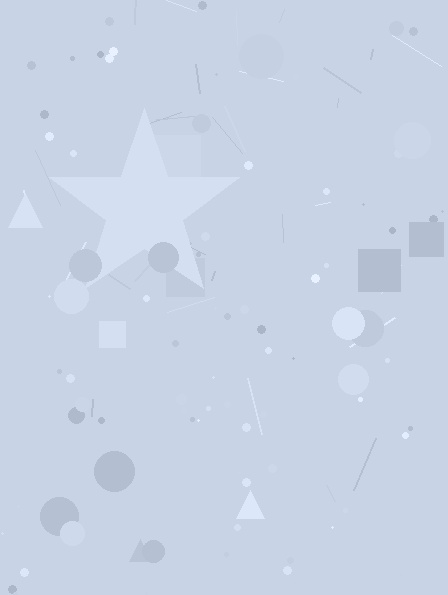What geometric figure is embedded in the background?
A star is embedded in the background.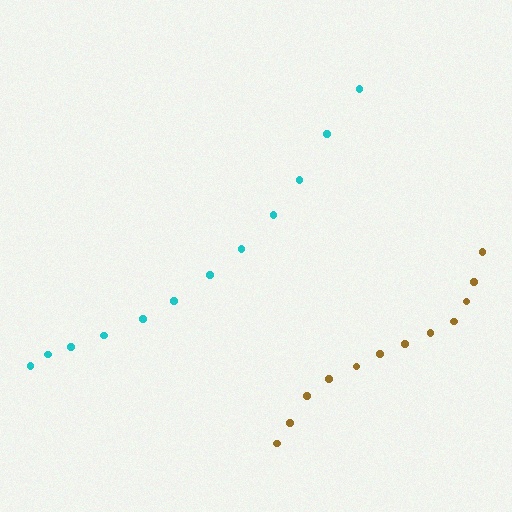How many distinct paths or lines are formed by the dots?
There are 2 distinct paths.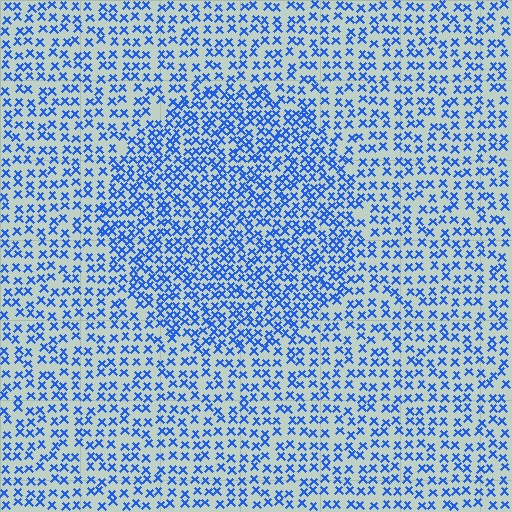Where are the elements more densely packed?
The elements are more densely packed inside the circle boundary.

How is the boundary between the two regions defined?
The boundary is defined by a change in element density (approximately 1.7x ratio). All elements are the same color, size, and shape.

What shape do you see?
I see a circle.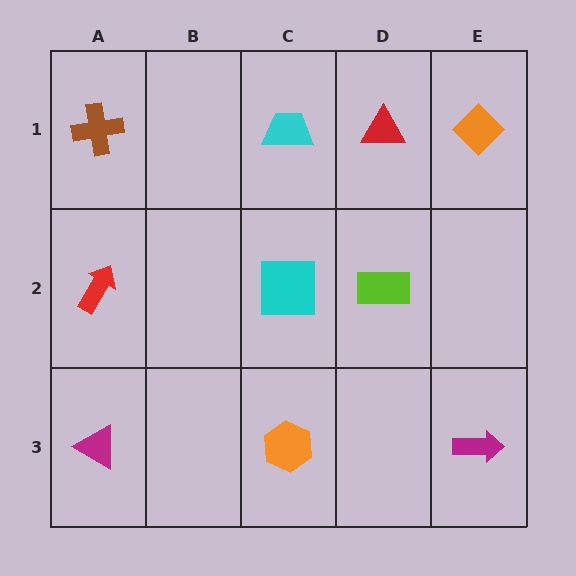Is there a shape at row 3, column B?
No, that cell is empty.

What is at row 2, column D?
A lime rectangle.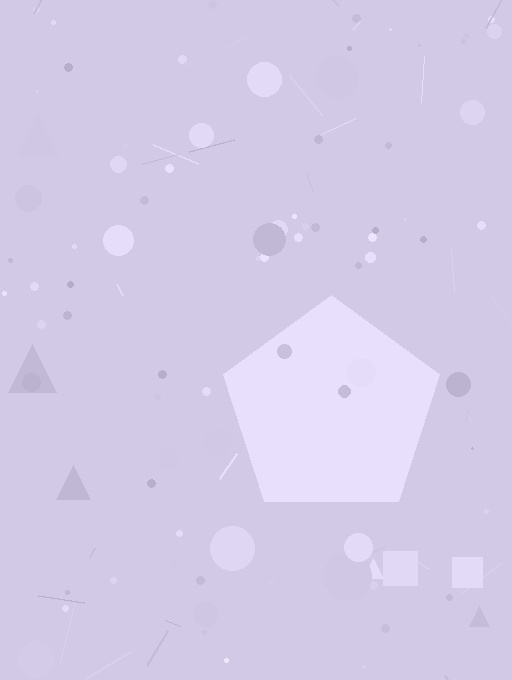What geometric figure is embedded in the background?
A pentagon is embedded in the background.